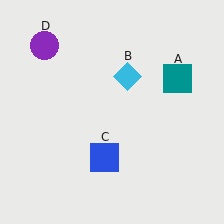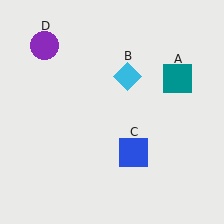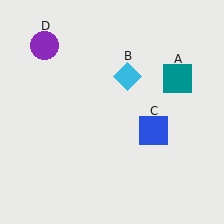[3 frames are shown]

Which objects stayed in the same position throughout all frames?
Teal square (object A) and cyan diamond (object B) and purple circle (object D) remained stationary.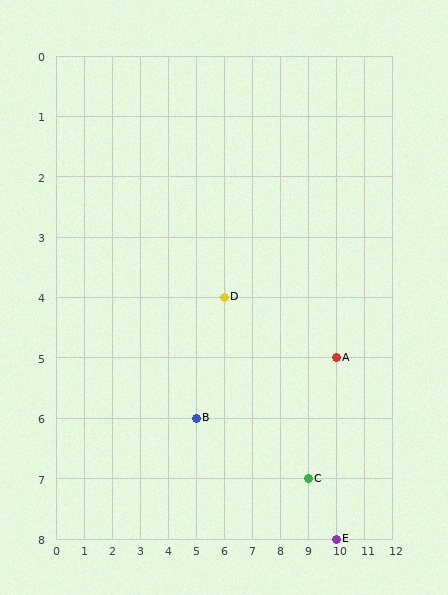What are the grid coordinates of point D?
Point D is at grid coordinates (6, 4).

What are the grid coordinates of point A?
Point A is at grid coordinates (10, 5).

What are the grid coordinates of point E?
Point E is at grid coordinates (10, 8).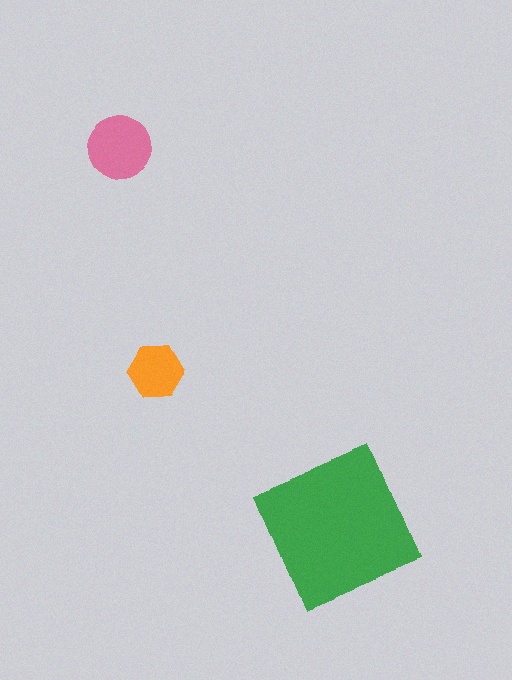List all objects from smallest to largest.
The orange hexagon, the pink circle, the green square.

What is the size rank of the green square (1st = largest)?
1st.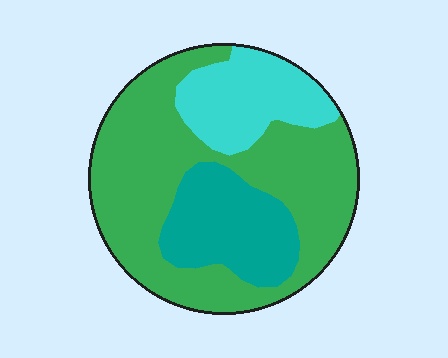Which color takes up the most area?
Green, at roughly 60%.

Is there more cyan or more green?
Green.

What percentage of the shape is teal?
Teal takes up about one fifth (1/5) of the shape.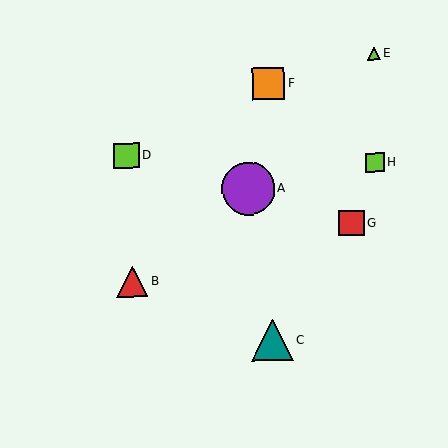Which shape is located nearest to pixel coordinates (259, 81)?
The orange square (labeled F) at (268, 84) is nearest to that location.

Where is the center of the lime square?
The center of the lime square is at (375, 162).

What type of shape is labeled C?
Shape C is a teal triangle.